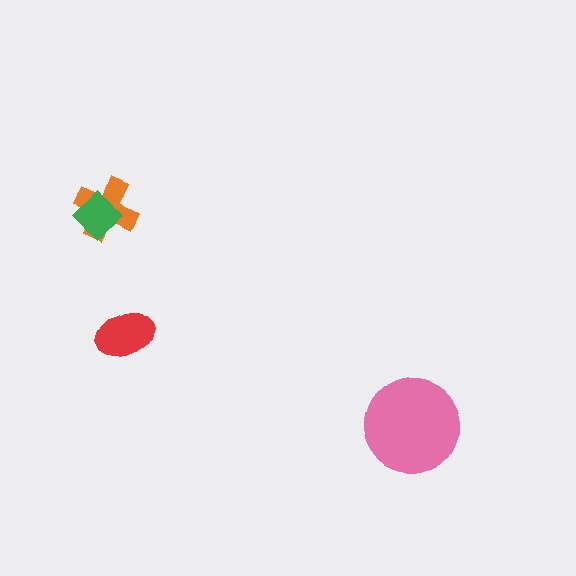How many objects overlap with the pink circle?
0 objects overlap with the pink circle.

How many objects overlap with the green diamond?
1 object overlaps with the green diamond.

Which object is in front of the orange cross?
The green diamond is in front of the orange cross.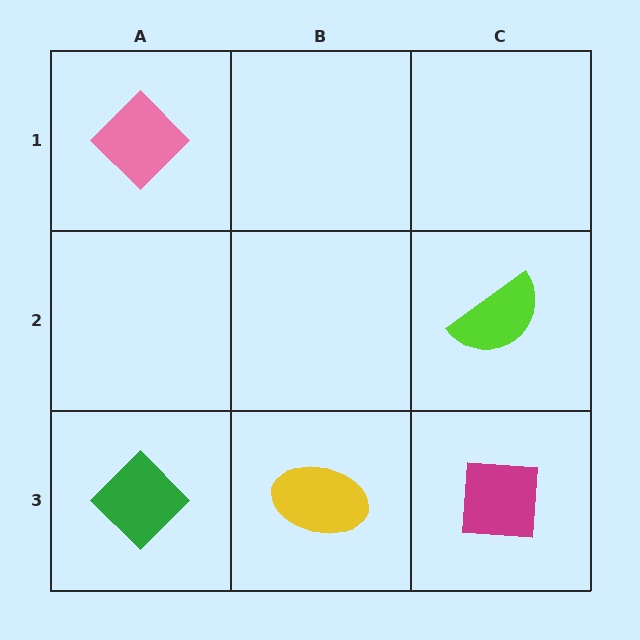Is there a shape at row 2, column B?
No, that cell is empty.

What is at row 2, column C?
A lime semicircle.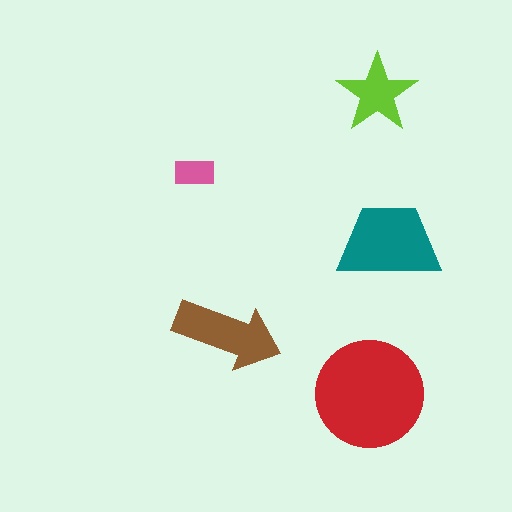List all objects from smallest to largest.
The pink rectangle, the lime star, the brown arrow, the teal trapezoid, the red circle.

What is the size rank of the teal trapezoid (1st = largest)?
2nd.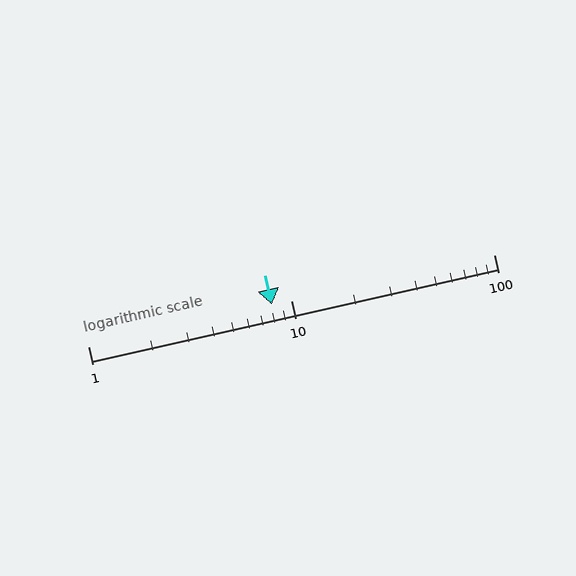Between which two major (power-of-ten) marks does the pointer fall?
The pointer is between 1 and 10.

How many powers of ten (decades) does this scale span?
The scale spans 2 decades, from 1 to 100.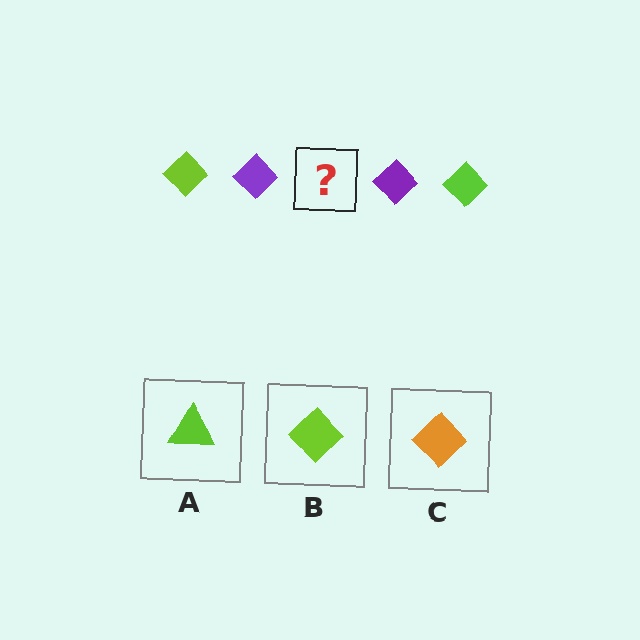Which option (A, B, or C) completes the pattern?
B.